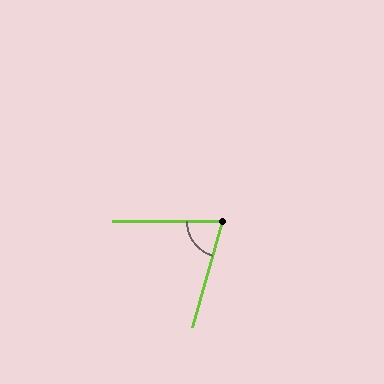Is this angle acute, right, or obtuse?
It is acute.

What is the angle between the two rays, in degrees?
Approximately 75 degrees.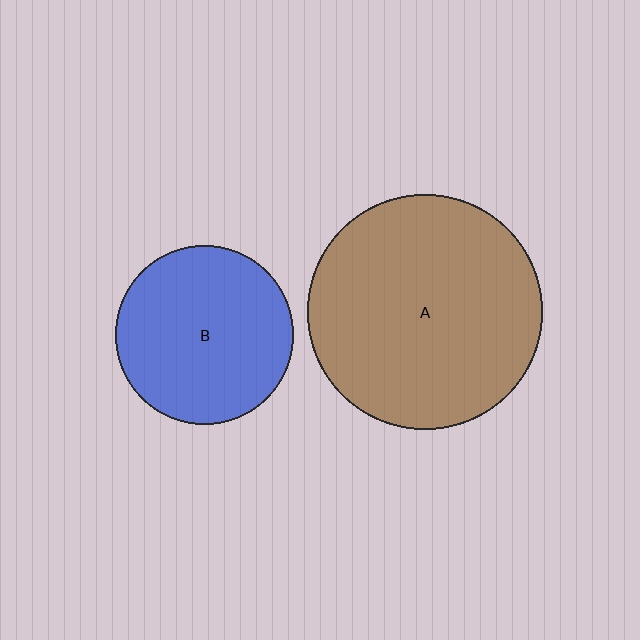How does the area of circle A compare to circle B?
Approximately 1.7 times.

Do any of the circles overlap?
No, none of the circles overlap.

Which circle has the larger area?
Circle A (brown).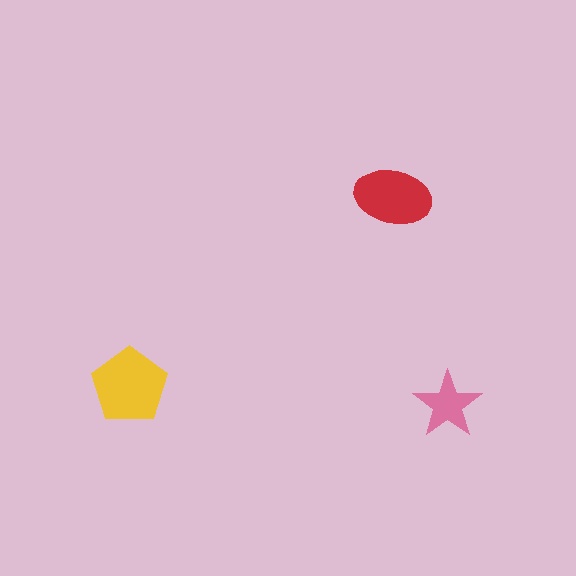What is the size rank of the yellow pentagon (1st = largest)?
1st.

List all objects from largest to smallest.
The yellow pentagon, the red ellipse, the pink star.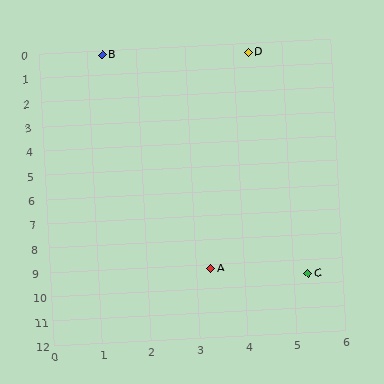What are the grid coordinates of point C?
Point C is at approximately (5.3, 9.6).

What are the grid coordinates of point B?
Point B is at approximately (1.3, 0.2).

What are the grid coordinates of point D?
Point D is at approximately (4.3, 0.4).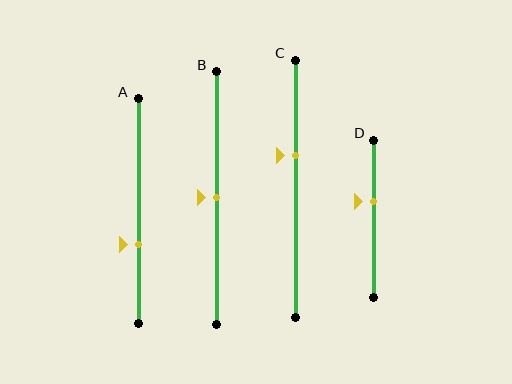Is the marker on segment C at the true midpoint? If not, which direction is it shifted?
No, the marker on segment C is shifted upward by about 13% of the segment length.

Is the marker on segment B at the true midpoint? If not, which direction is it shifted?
Yes, the marker on segment B is at the true midpoint.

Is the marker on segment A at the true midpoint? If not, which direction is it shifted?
No, the marker on segment A is shifted downward by about 15% of the segment length.